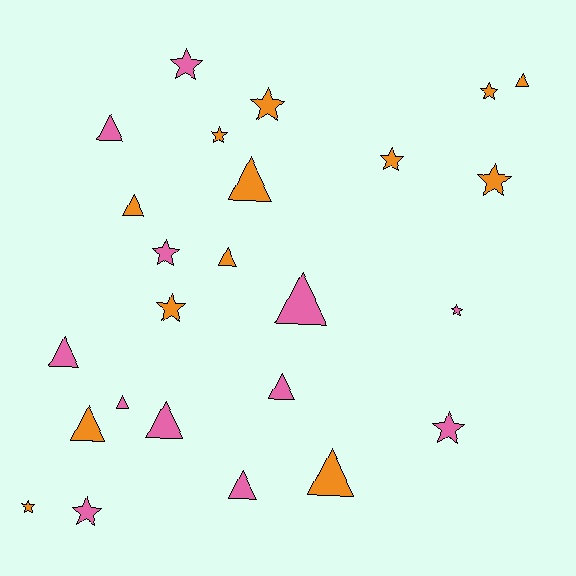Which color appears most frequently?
Orange, with 13 objects.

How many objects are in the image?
There are 25 objects.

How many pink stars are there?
There are 5 pink stars.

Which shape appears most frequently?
Triangle, with 13 objects.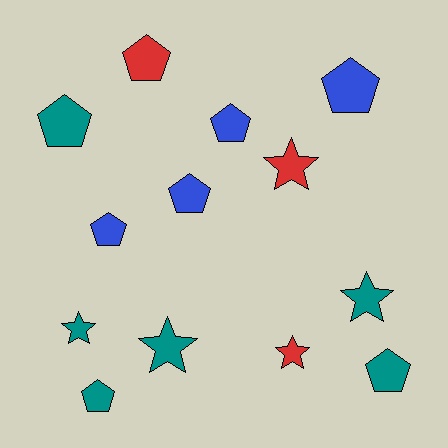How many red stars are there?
There are 2 red stars.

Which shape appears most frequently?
Pentagon, with 8 objects.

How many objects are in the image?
There are 13 objects.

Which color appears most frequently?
Teal, with 6 objects.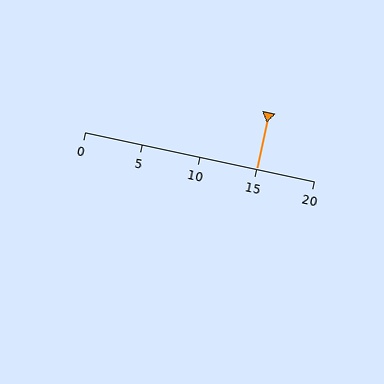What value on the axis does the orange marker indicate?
The marker indicates approximately 15.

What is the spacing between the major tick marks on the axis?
The major ticks are spaced 5 apart.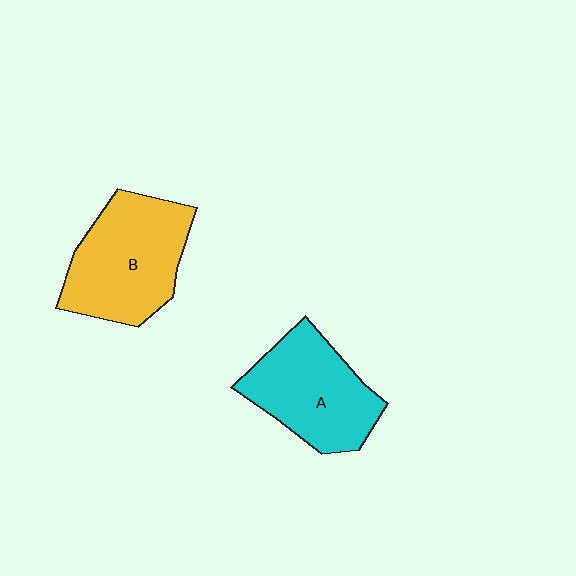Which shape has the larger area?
Shape B (yellow).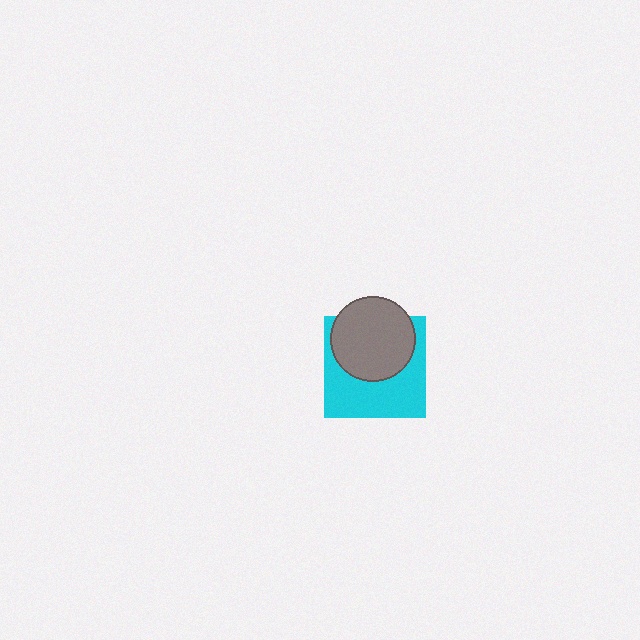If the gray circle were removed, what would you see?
You would see the complete cyan square.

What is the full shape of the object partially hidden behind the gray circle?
The partially hidden object is a cyan square.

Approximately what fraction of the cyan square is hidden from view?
Roughly 46% of the cyan square is hidden behind the gray circle.